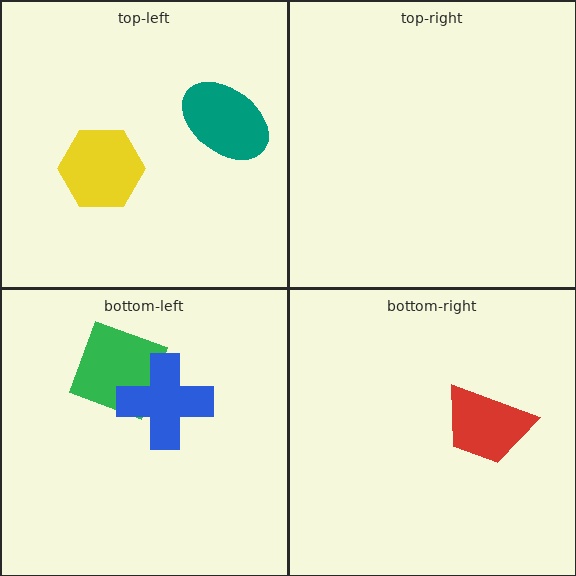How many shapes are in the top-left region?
2.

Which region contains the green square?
The bottom-left region.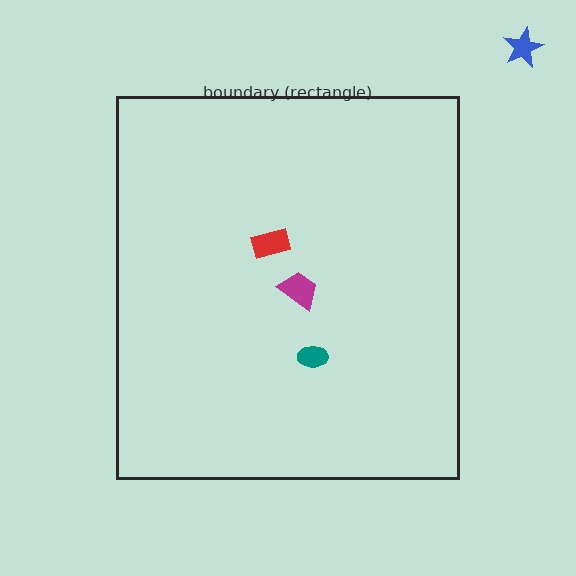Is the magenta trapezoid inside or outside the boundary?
Inside.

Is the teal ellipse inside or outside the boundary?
Inside.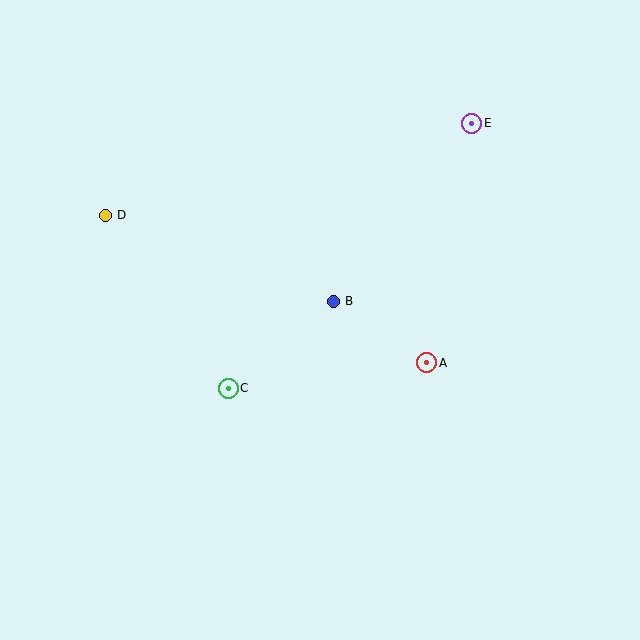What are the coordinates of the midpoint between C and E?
The midpoint between C and E is at (350, 256).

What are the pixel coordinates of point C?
Point C is at (228, 388).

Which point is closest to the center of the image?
Point B at (333, 301) is closest to the center.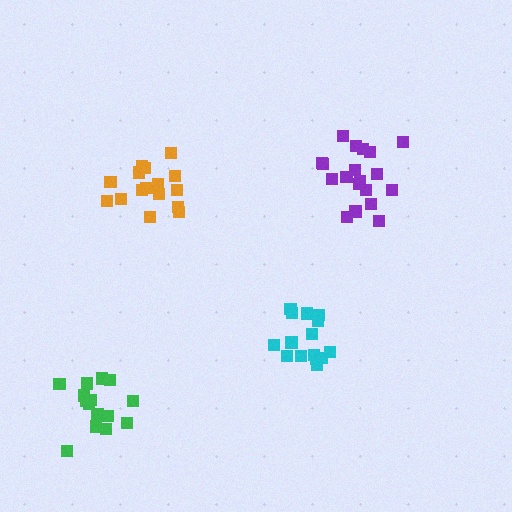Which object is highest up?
The purple cluster is topmost.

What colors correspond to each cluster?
The clusters are colored: cyan, orange, green, purple.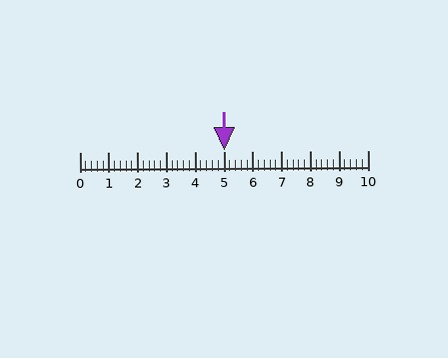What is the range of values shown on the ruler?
The ruler shows values from 0 to 10.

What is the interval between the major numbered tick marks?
The major tick marks are spaced 1 units apart.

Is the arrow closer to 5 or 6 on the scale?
The arrow is closer to 5.